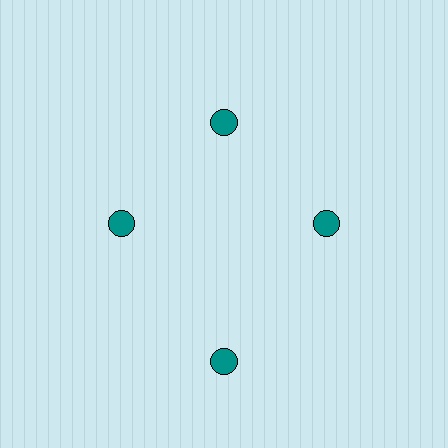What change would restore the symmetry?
The symmetry would be restored by moving it inward, back onto the ring so that all 4 circles sit at equal angles and equal distance from the center.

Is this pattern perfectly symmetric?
No. The 4 teal circles are arranged in a ring, but one element near the 6 o'clock position is pushed outward from the center, breaking the 4-fold rotational symmetry.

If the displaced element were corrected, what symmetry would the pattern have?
It would have 4-fold rotational symmetry — the pattern would map onto itself every 90 degrees.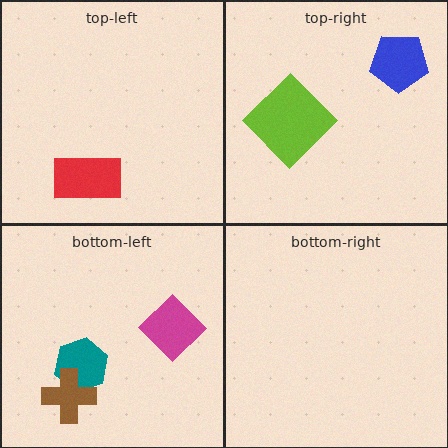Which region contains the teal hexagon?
The bottom-left region.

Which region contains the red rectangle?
The top-left region.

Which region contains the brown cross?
The bottom-left region.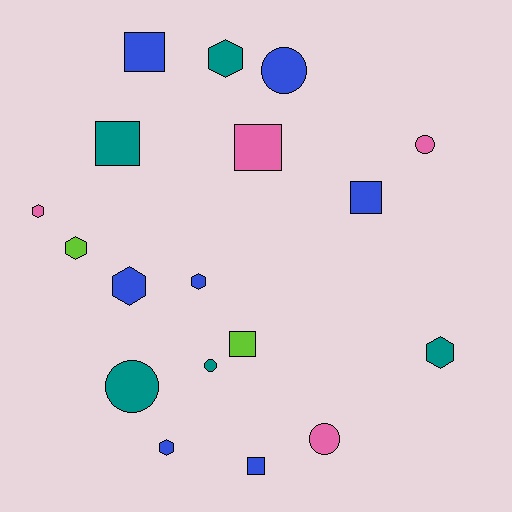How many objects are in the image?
There are 18 objects.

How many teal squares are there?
There is 1 teal square.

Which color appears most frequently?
Blue, with 7 objects.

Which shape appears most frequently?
Hexagon, with 7 objects.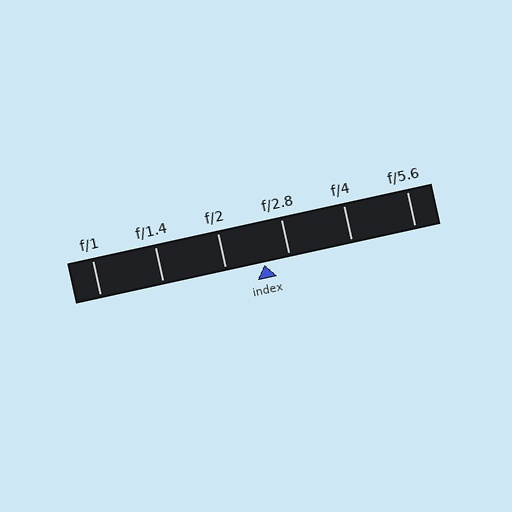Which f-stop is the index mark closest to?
The index mark is closest to f/2.8.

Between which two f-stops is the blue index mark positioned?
The index mark is between f/2 and f/2.8.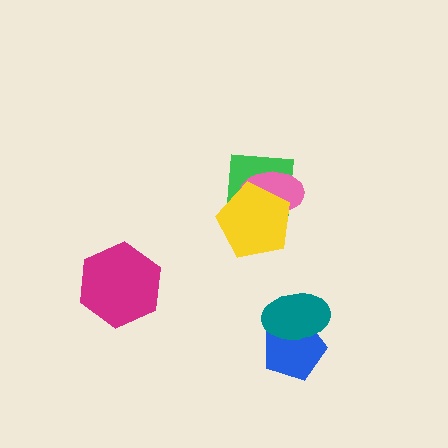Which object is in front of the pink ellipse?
The yellow pentagon is in front of the pink ellipse.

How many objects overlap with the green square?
2 objects overlap with the green square.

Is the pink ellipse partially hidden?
Yes, it is partially covered by another shape.